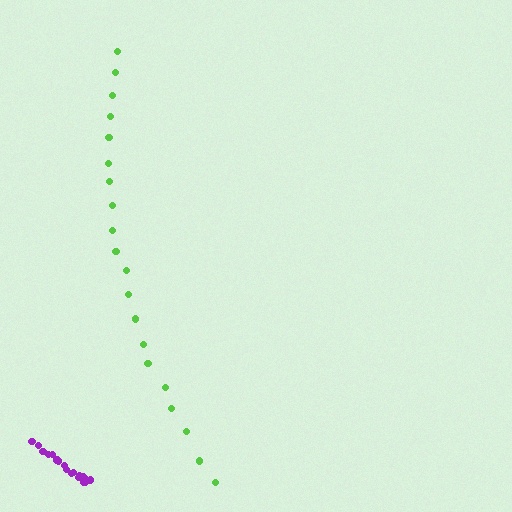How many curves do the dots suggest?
There are 2 distinct paths.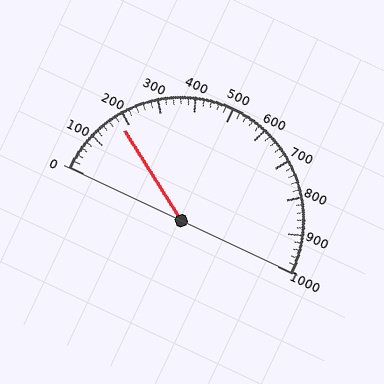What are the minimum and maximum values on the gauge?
The gauge ranges from 0 to 1000.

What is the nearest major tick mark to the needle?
The nearest major tick mark is 200.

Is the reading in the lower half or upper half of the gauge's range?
The reading is in the lower half of the range (0 to 1000).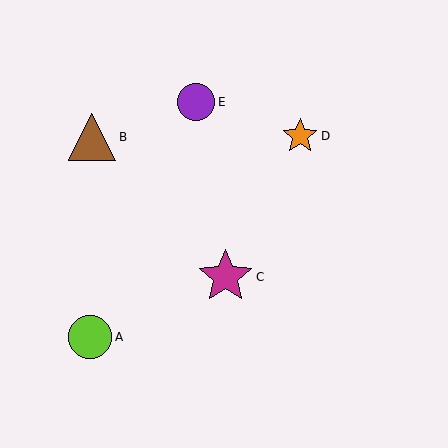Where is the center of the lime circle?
The center of the lime circle is at (90, 337).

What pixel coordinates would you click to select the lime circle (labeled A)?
Click at (90, 337) to select the lime circle A.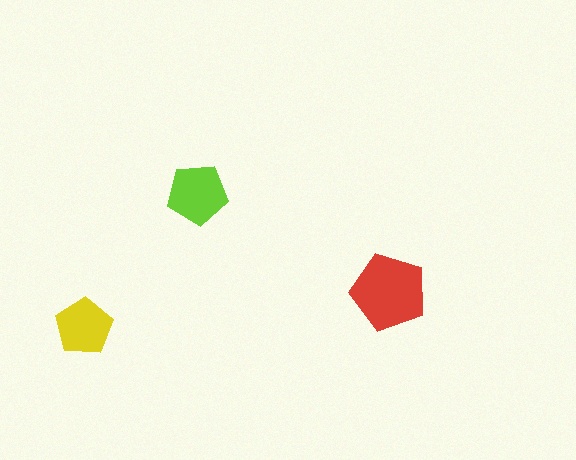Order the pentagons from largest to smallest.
the red one, the lime one, the yellow one.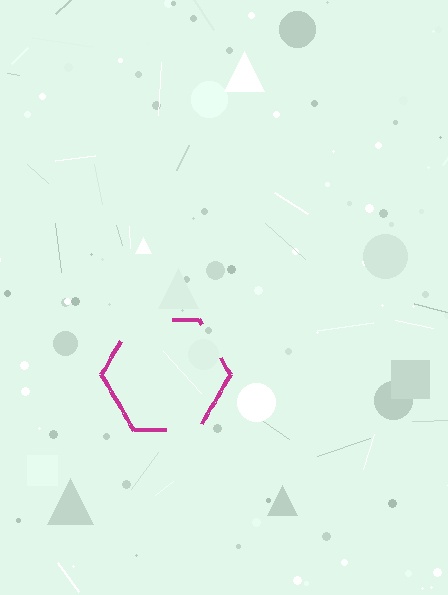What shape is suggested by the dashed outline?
The dashed outline suggests a hexagon.